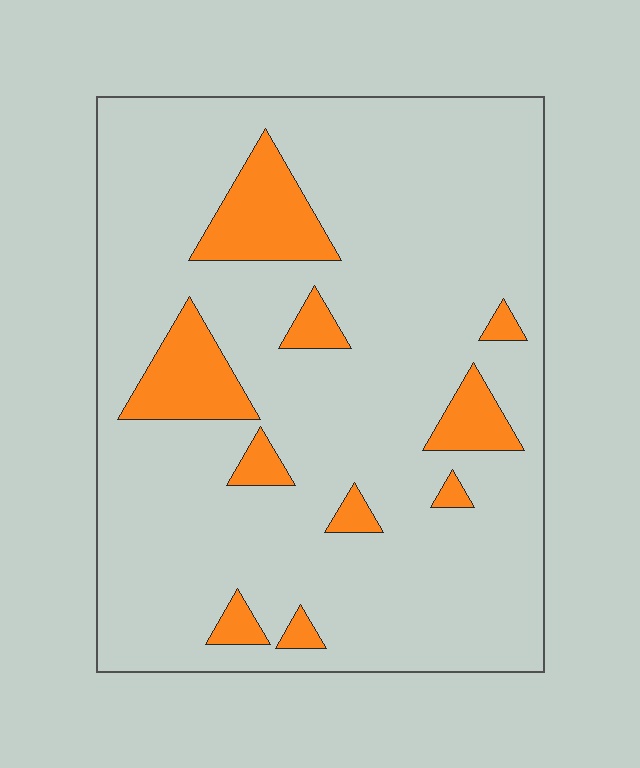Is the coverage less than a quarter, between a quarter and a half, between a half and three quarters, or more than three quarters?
Less than a quarter.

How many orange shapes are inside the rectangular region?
10.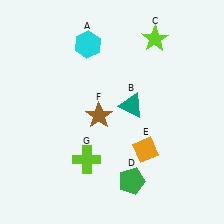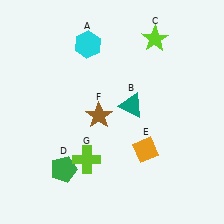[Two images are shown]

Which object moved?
The green pentagon (D) moved left.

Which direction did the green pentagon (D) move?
The green pentagon (D) moved left.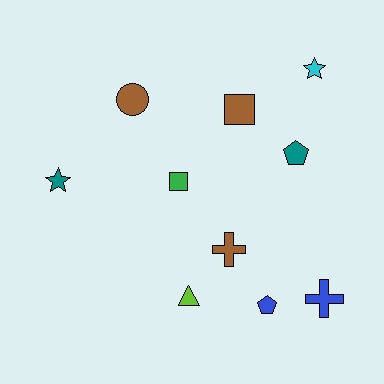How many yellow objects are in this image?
There are no yellow objects.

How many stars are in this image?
There are 2 stars.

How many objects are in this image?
There are 10 objects.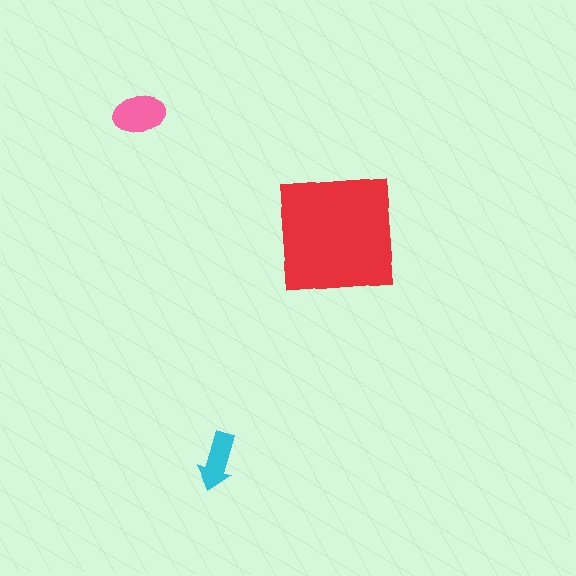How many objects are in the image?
There are 3 objects in the image.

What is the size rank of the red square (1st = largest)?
1st.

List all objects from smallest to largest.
The cyan arrow, the pink ellipse, the red square.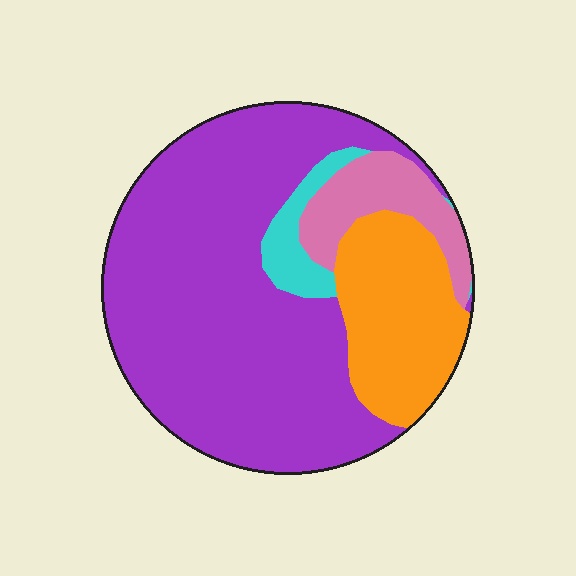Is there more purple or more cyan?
Purple.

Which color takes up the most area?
Purple, at roughly 65%.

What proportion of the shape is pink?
Pink covers around 10% of the shape.